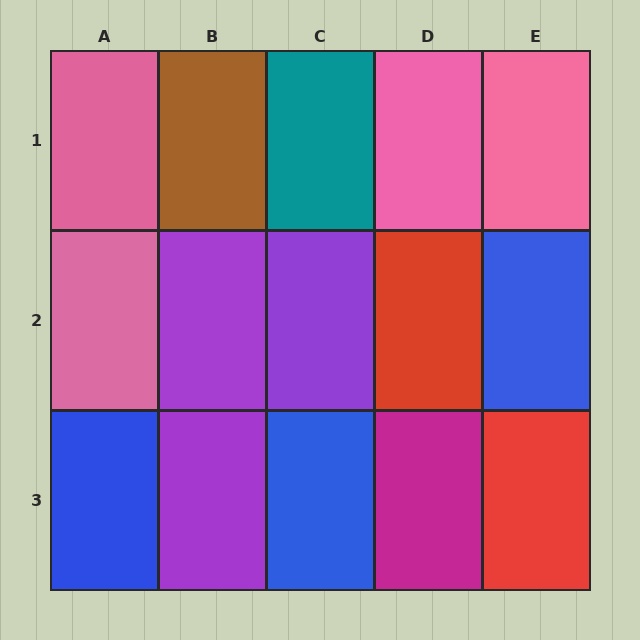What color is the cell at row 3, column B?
Purple.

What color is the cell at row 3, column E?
Red.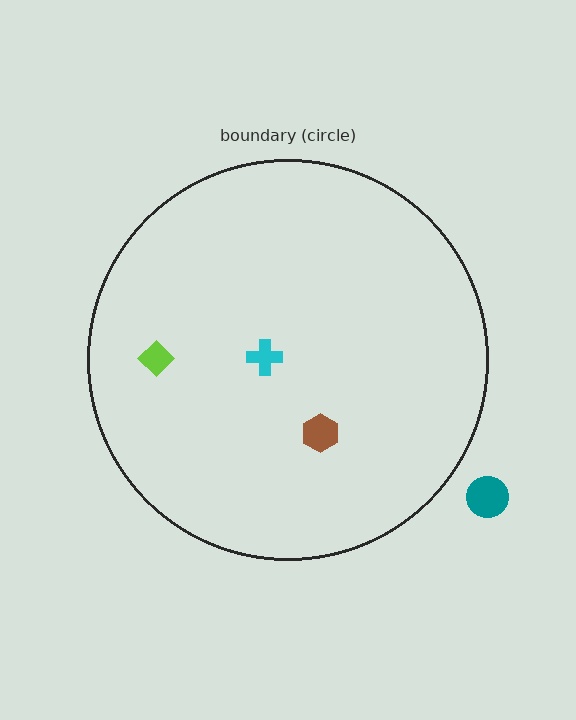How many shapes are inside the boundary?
3 inside, 1 outside.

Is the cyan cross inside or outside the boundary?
Inside.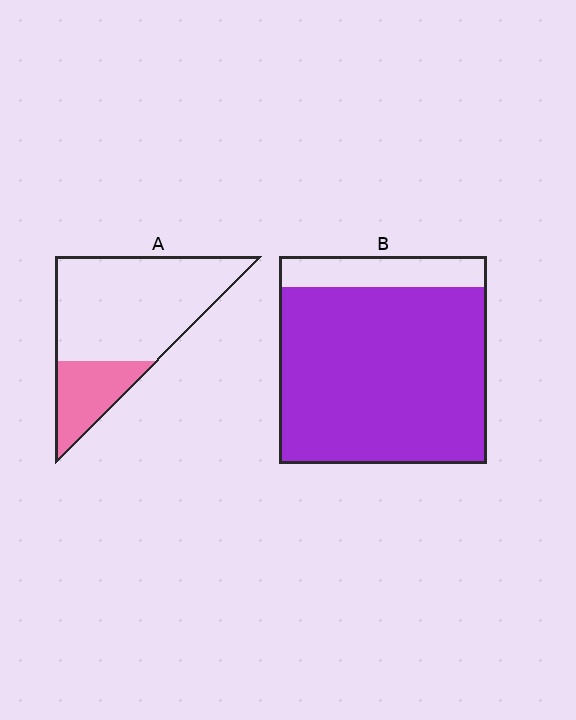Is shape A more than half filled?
No.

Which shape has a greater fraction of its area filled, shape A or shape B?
Shape B.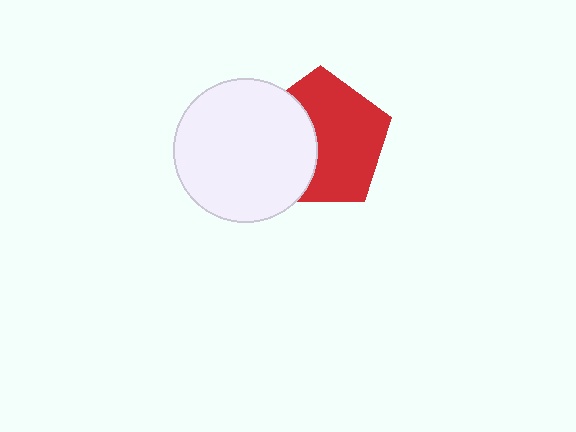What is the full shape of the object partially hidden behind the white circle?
The partially hidden object is a red pentagon.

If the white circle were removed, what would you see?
You would see the complete red pentagon.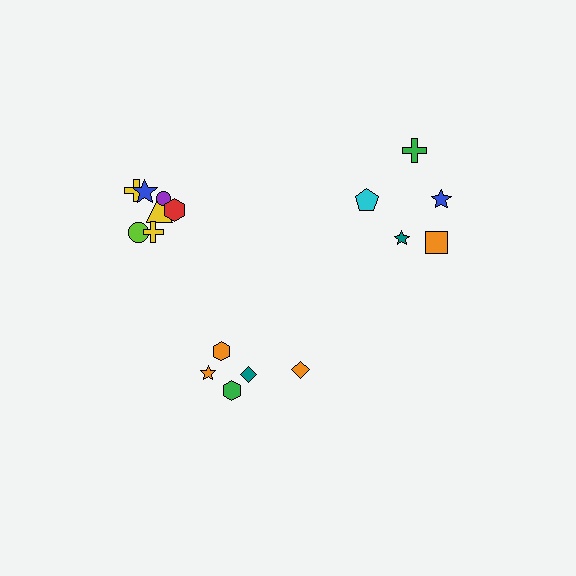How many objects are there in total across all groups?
There are 17 objects.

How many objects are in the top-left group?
There are 7 objects.